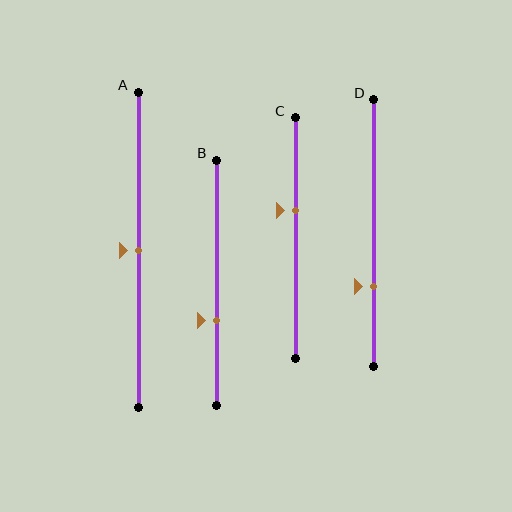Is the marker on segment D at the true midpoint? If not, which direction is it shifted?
No, the marker on segment D is shifted downward by about 20% of the segment length.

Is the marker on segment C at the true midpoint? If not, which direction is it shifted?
No, the marker on segment C is shifted upward by about 11% of the segment length.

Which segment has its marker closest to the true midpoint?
Segment A has its marker closest to the true midpoint.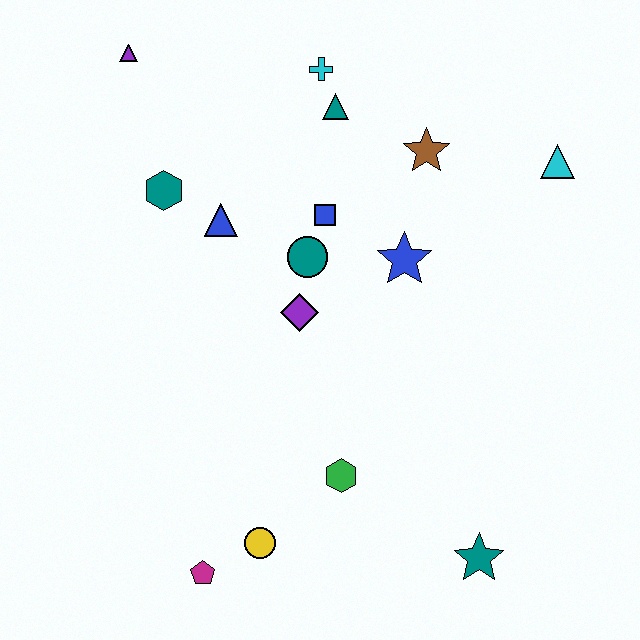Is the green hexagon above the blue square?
No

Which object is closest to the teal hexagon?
The blue triangle is closest to the teal hexagon.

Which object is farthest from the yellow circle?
The purple triangle is farthest from the yellow circle.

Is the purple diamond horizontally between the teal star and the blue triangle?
Yes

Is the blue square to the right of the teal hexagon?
Yes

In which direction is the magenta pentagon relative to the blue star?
The magenta pentagon is below the blue star.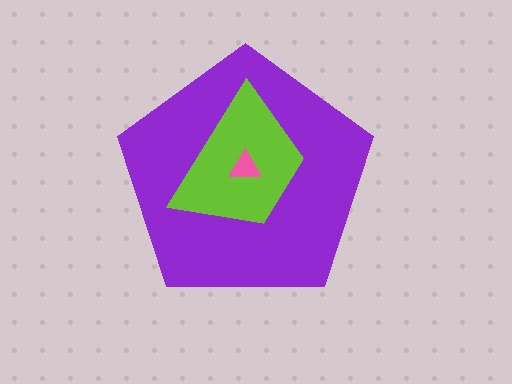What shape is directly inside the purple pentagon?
The lime trapezoid.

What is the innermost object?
The pink triangle.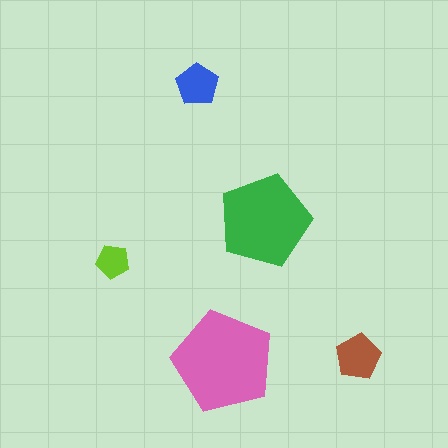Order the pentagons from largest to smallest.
the pink one, the green one, the brown one, the blue one, the lime one.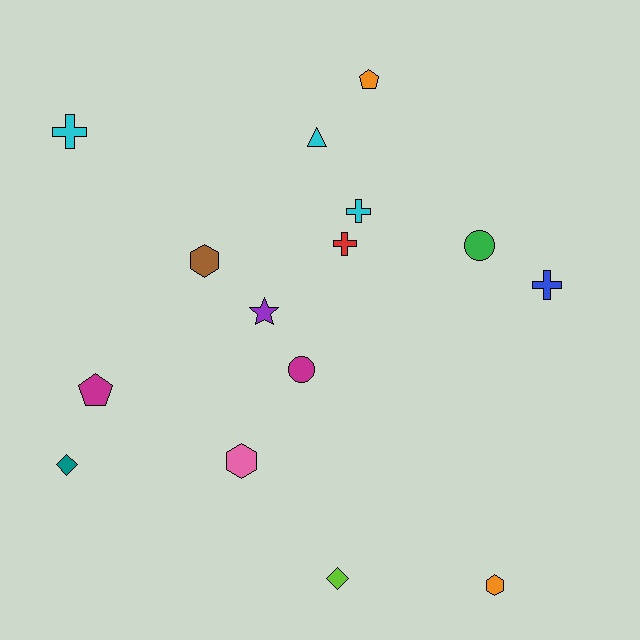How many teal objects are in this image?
There is 1 teal object.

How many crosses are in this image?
There are 4 crosses.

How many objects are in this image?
There are 15 objects.